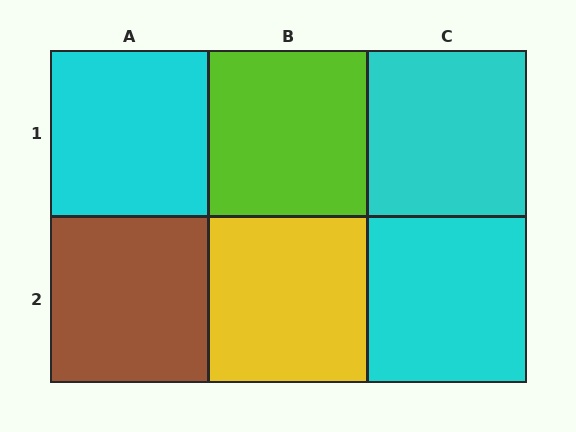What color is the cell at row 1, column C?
Cyan.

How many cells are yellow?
1 cell is yellow.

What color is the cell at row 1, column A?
Cyan.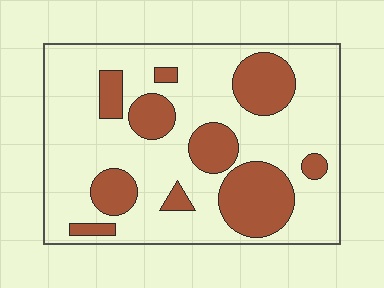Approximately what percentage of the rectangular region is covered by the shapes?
Approximately 30%.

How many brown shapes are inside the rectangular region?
10.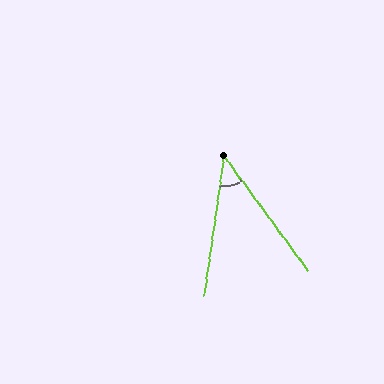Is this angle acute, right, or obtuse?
It is acute.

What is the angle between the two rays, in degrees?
Approximately 44 degrees.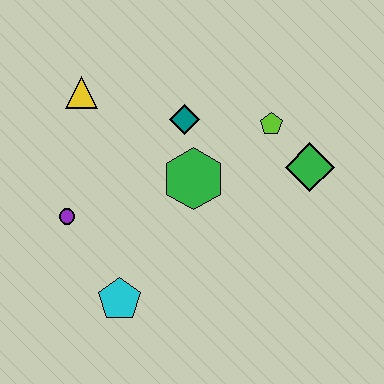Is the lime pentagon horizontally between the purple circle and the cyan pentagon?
No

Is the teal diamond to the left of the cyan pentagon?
No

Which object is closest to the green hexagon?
The teal diamond is closest to the green hexagon.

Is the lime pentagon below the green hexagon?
No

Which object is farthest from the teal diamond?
The cyan pentagon is farthest from the teal diamond.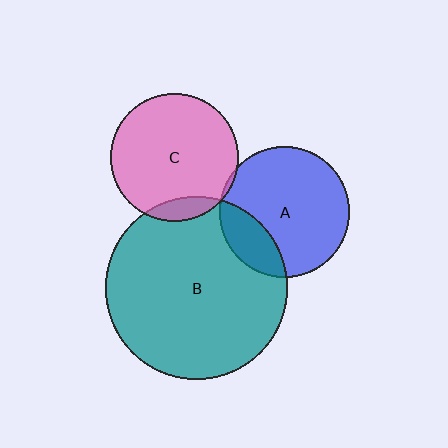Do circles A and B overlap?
Yes.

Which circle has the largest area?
Circle B (teal).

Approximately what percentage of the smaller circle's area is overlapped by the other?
Approximately 20%.